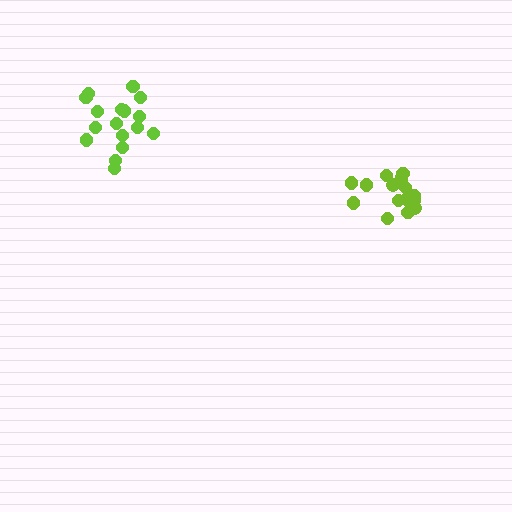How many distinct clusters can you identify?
There are 2 distinct clusters.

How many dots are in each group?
Group 1: 15 dots, Group 2: 17 dots (32 total).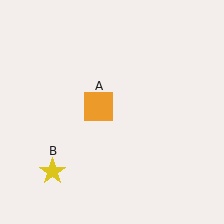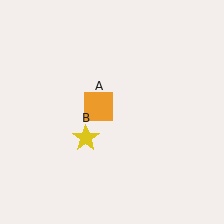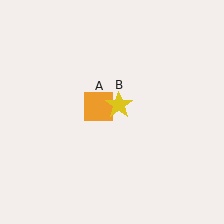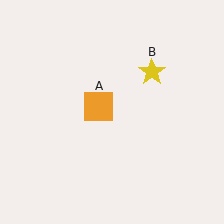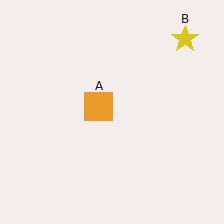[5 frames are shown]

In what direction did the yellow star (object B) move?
The yellow star (object B) moved up and to the right.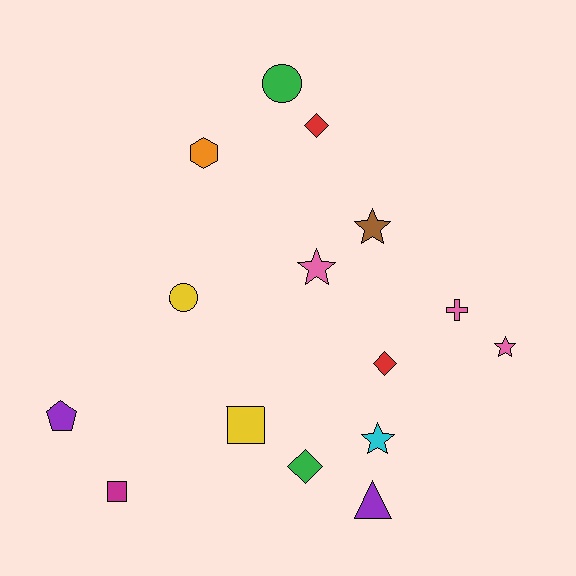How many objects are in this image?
There are 15 objects.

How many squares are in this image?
There are 2 squares.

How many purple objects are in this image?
There are 2 purple objects.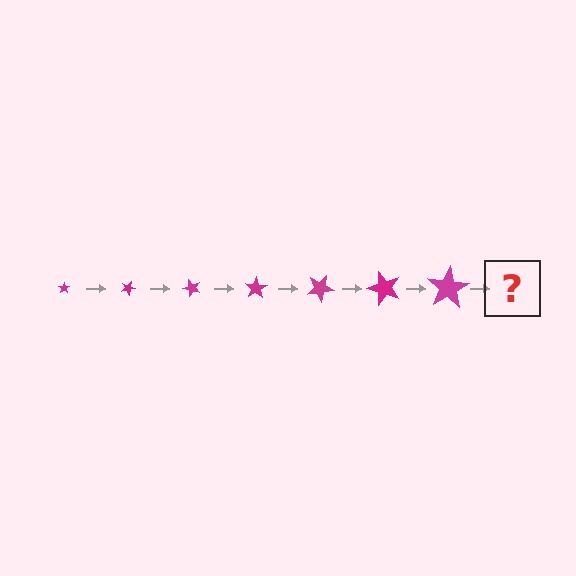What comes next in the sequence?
The next element should be a star, larger than the previous one and rotated 175 degrees from the start.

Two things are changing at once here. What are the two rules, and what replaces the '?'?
The two rules are that the star grows larger each step and it rotates 25 degrees each step. The '?' should be a star, larger than the previous one and rotated 175 degrees from the start.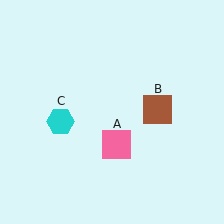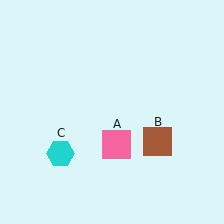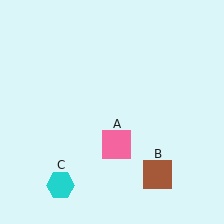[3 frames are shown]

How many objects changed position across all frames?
2 objects changed position: brown square (object B), cyan hexagon (object C).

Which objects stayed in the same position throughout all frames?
Pink square (object A) remained stationary.